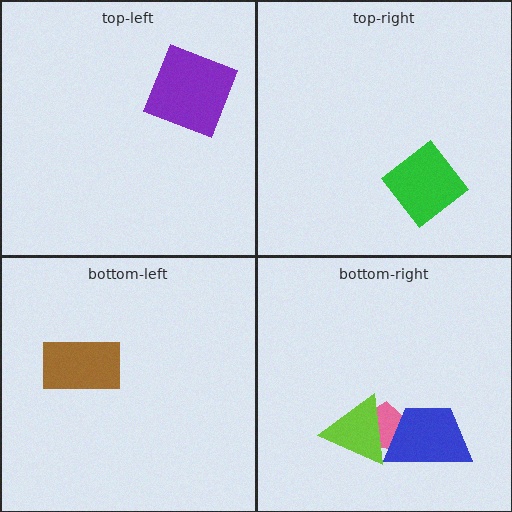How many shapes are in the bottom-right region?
3.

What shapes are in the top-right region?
The green diamond.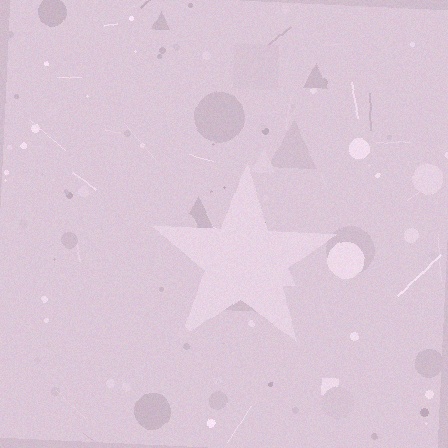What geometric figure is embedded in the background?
A star is embedded in the background.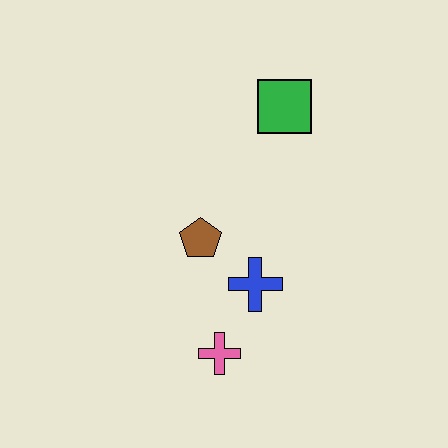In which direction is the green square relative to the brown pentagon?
The green square is above the brown pentagon.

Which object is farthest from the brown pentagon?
The green square is farthest from the brown pentagon.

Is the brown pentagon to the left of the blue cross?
Yes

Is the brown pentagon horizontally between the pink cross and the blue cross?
No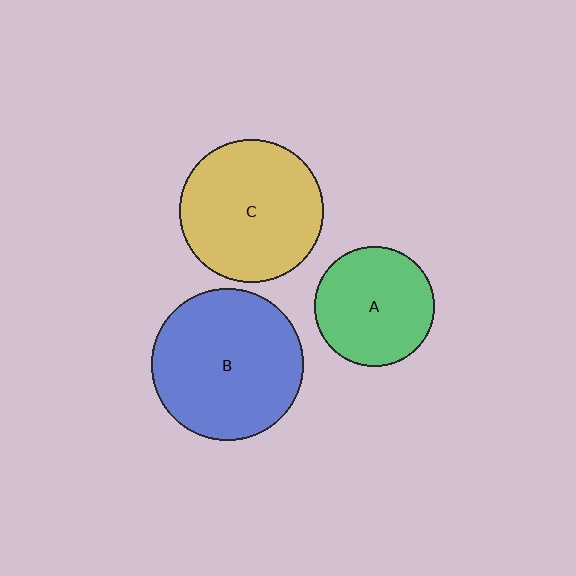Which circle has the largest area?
Circle B (blue).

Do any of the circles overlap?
No, none of the circles overlap.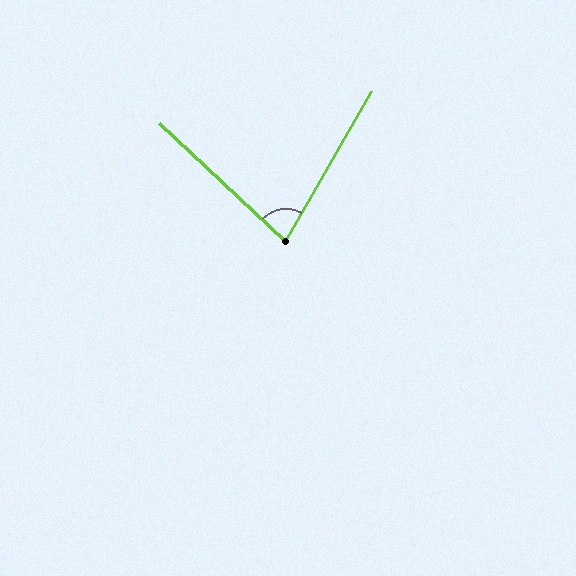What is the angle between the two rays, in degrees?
Approximately 77 degrees.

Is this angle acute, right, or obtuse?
It is acute.